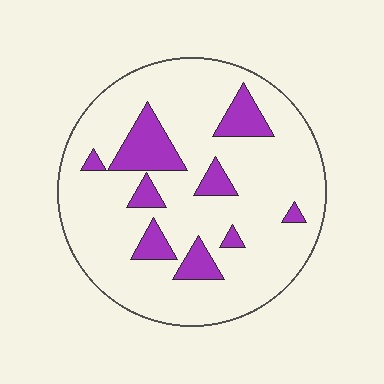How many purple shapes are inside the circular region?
9.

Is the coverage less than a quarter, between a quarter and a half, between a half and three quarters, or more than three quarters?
Less than a quarter.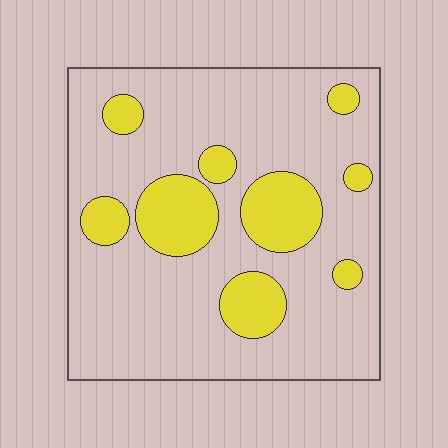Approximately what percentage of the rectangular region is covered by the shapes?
Approximately 20%.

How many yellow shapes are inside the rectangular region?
9.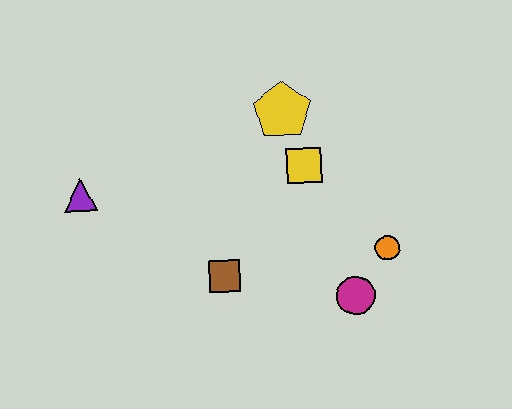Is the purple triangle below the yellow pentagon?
Yes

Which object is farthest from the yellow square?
The purple triangle is farthest from the yellow square.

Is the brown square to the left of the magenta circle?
Yes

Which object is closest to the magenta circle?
The orange circle is closest to the magenta circle.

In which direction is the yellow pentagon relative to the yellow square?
The yellow pentagon is above the yellow square.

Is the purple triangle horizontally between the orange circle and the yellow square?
No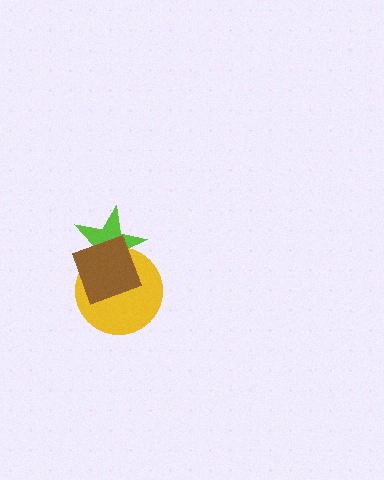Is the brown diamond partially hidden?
No, no other shape covers it.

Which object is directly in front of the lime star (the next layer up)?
The yellow circle is directly in front of the lime star.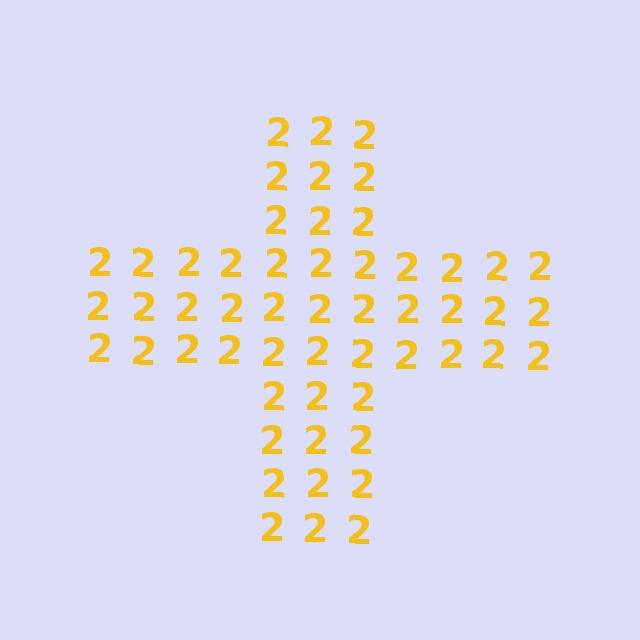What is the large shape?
The large shape is a cross.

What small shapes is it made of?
It is made of small digit 2's.